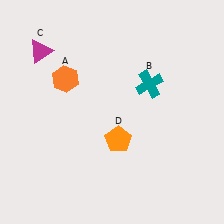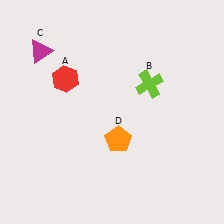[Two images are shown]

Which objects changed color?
A changed from orange to red. B changed from teal to lime.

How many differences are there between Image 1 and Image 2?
There are 2 differences between the two images.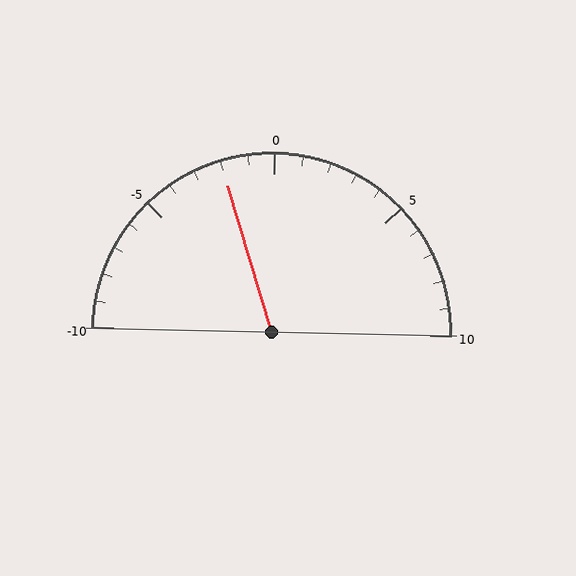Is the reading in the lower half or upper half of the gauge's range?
The reading is in the lower half of the range (-10 to 10).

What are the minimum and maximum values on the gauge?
The gauge ranges from -10 to 10.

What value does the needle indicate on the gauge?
The needle indicates approximately -2.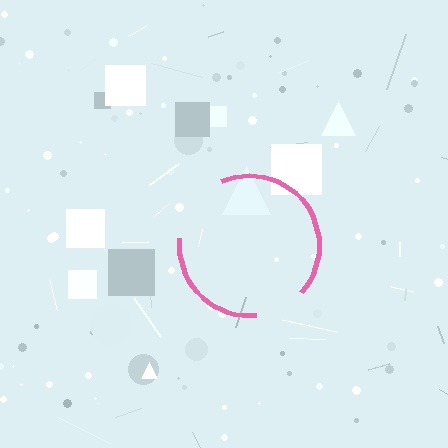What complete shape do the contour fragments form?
The contour fragments form a circle.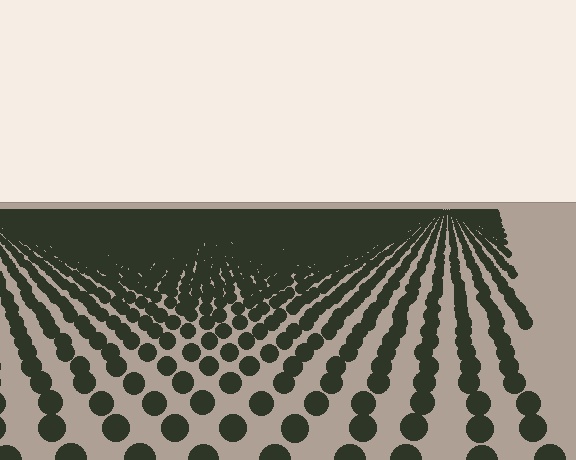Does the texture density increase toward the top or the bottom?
Density increases toward the top.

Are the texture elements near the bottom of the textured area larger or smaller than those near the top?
Larger. Near the bottom, elements are closer to the viewer and appear at a bigger on-screen size.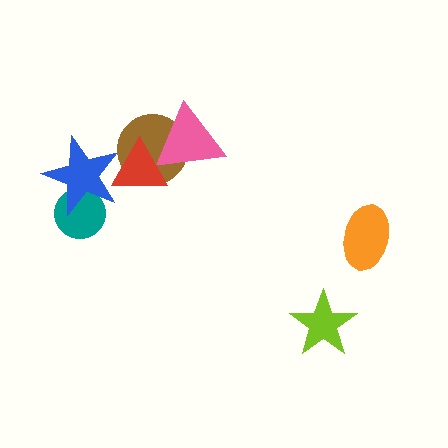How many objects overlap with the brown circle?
2 objects overlap with the brown circle.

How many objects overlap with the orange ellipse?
0 objects overlap with the orange ellipse.